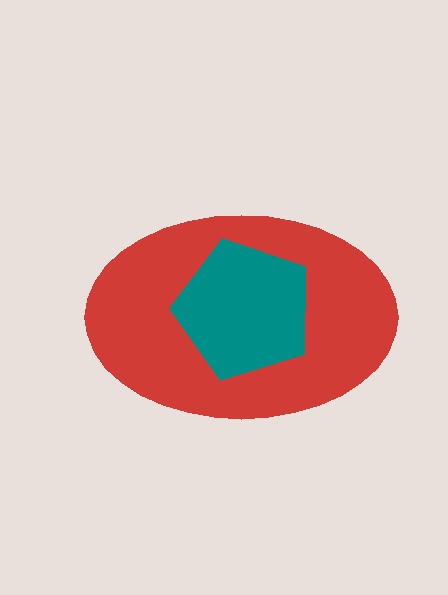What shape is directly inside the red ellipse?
The teal pentagon.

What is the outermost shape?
The red ellipse.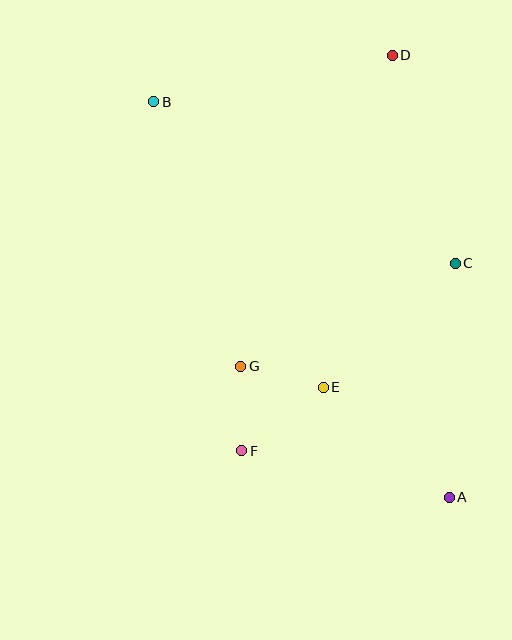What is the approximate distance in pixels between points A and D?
The distance between A and D is approximately 446 pixels.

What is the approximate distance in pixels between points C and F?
The distance between C and F is approximately 284 pixels.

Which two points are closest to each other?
Points F and G are closest to each other.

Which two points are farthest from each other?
Points A and B are farthest from each other.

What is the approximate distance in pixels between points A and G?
The distance between A and G is approximately 246 pixels.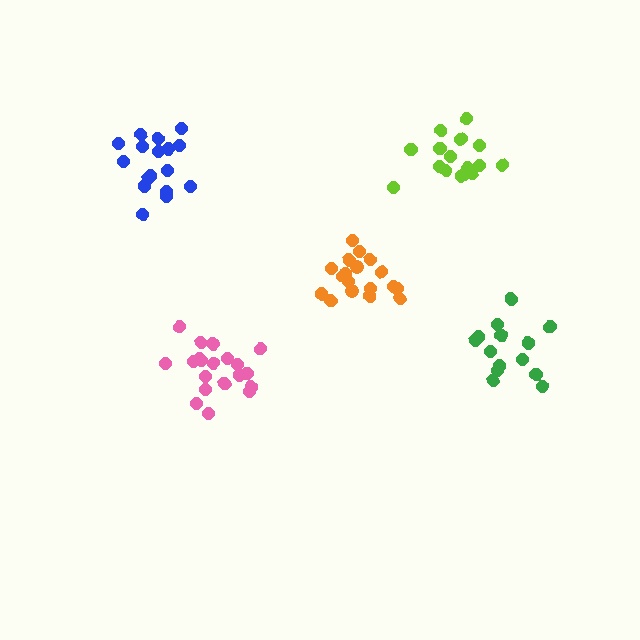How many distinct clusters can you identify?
There are 5 distinct clusters.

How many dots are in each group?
Group 1: 19 dots, Group 2: 16 dots, Group 3: 15 dots, Group 4: 20 dots, Group 5: 17 dots (87 total).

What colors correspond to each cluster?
The clusters are colored: orange, lime, green, pink, blue.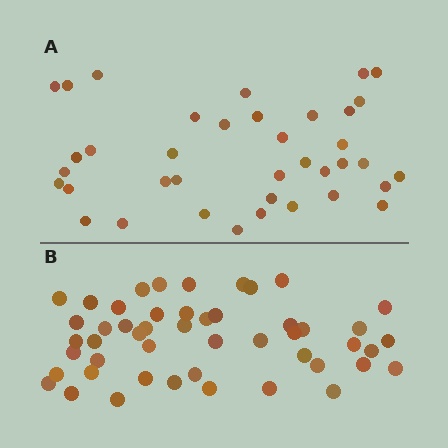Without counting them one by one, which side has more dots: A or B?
Region B (the bottom region) has more dots.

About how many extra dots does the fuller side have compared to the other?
Region B has roughly 12 or so more dots than region A.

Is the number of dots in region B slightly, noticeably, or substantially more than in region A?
Region B has noticeably more, but not dramatically so. The ratio is roughly 1.3 to 1.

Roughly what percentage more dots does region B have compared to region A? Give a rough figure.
About 30% more.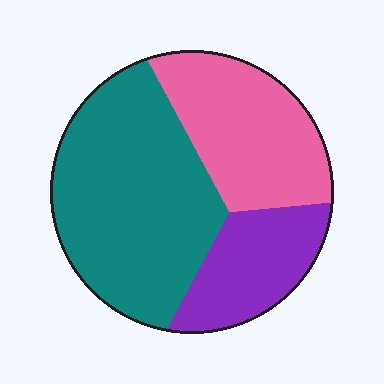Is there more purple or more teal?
Teal.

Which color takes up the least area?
Purple, at roughly 20%.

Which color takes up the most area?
Teal, at roughly 50%.